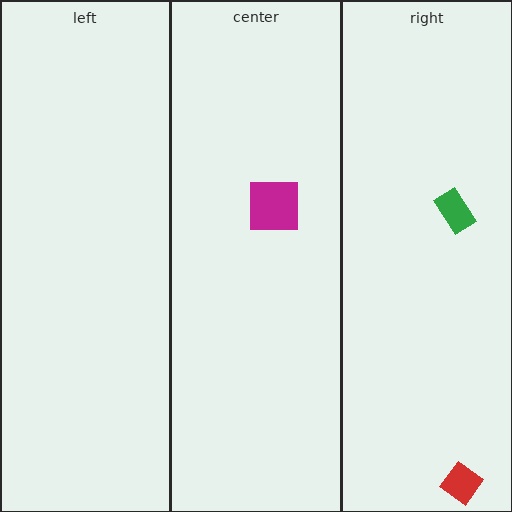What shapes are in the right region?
The red diamond, the green rectangle.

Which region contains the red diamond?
The right region.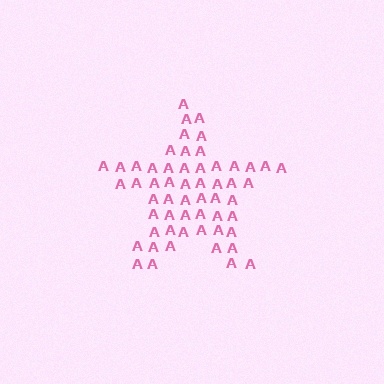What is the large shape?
The large shape is a star.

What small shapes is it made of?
It is made of small letter A's.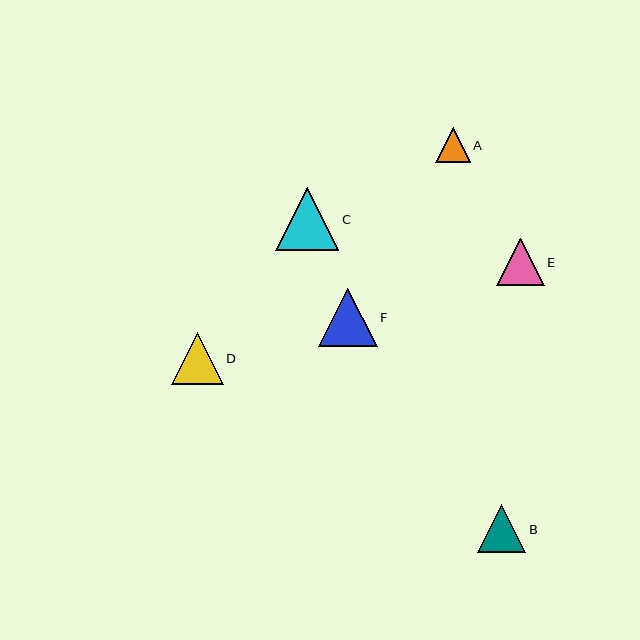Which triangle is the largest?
Triangle C is the largest with a size of approximately 63 pixels.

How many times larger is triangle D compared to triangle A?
Triangle D is approximately 1.5 times the size of triangle A.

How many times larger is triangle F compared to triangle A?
Triangle F is approximately 1.7 times the size of triangle A.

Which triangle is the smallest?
Triangle A is the smallest with a size of approximately 35 pixels.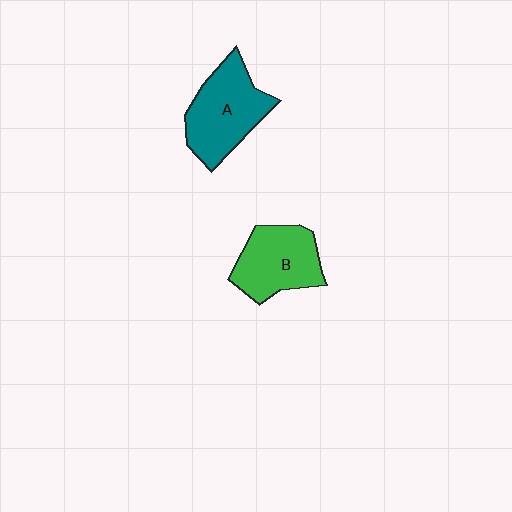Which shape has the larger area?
Shape A (teal).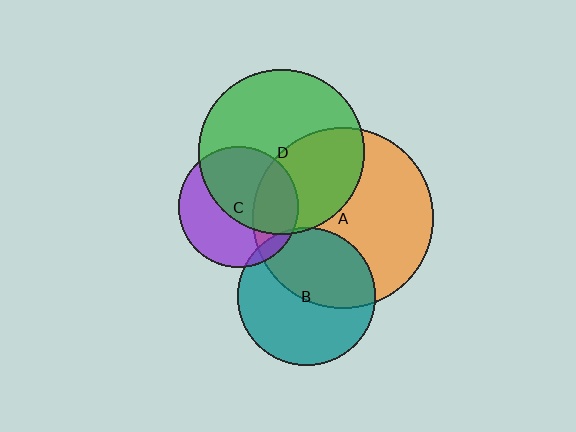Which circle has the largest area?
Circle A (orange).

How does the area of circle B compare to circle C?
Approximately 1.3 times.